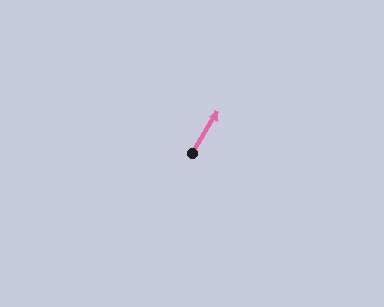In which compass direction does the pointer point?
Northeast.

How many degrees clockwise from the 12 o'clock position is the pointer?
Approximately 32 degrees.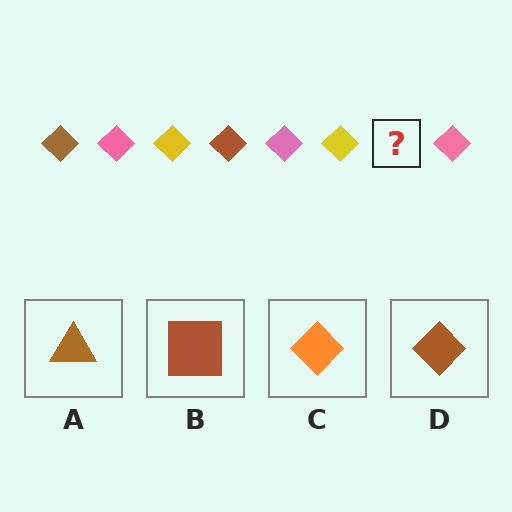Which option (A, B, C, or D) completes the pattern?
D.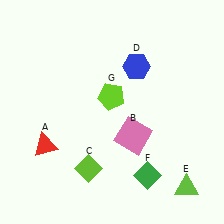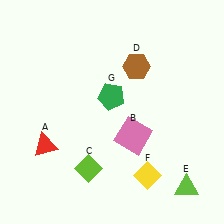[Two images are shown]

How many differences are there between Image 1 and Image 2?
There are 3 differences between the two images.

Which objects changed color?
D changed from blue to brown. F changed from green to yellow. G changed from lime to green.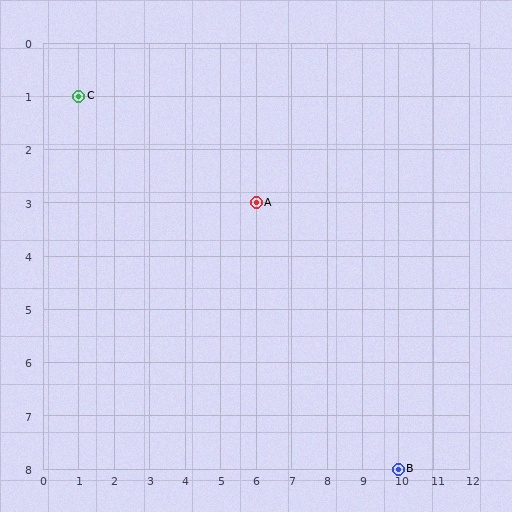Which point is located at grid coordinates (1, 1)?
Point C is at (1, 1).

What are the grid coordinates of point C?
Point C is at grid coordinates (1, 1).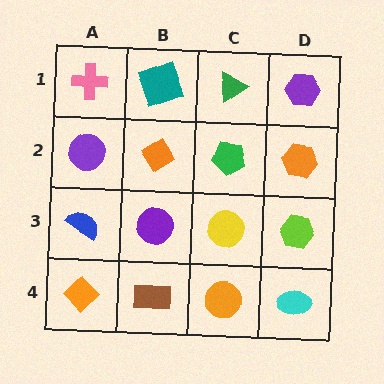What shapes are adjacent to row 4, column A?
A blue semicircle (row 3, column A), a brown rectangle (row 4, column B).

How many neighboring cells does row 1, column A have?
2.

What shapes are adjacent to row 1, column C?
A green pentagon (row 2, column C), a teal square (row 1, column B), a purple hexagon (row 1, column D).